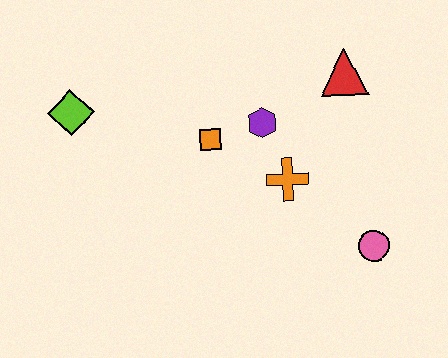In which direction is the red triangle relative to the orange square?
The red triangle is to the right of the orange square.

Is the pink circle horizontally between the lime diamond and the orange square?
No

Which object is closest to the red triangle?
The purple hexagon is closest to the red triangle.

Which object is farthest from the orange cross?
The lime diamond is farthest from the orange cross.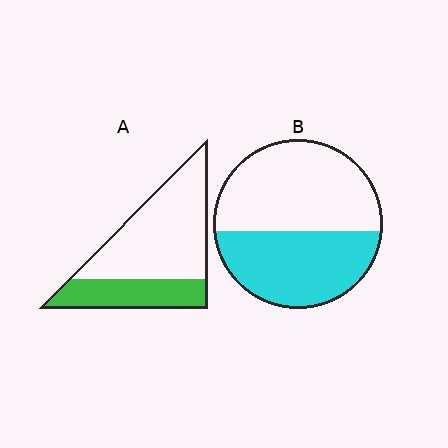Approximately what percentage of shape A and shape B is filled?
A is approximately 30% and B is approximately 45%.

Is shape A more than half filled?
No.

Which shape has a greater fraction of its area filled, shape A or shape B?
Shape B.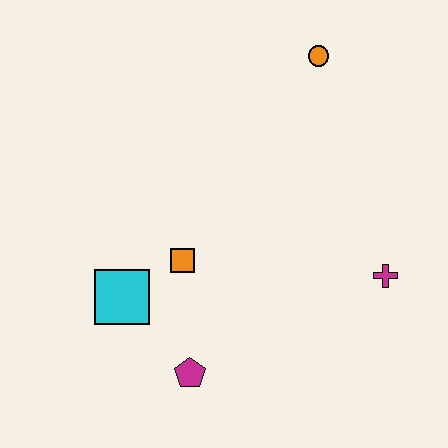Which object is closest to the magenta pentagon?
The cyan square is closest to the magenta pentagon.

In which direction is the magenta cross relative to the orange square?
The magenta cross is to the right of the orange square.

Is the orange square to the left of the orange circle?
Yes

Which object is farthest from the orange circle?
The magenta pentagon is farthest from the orange circle.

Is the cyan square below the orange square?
Yes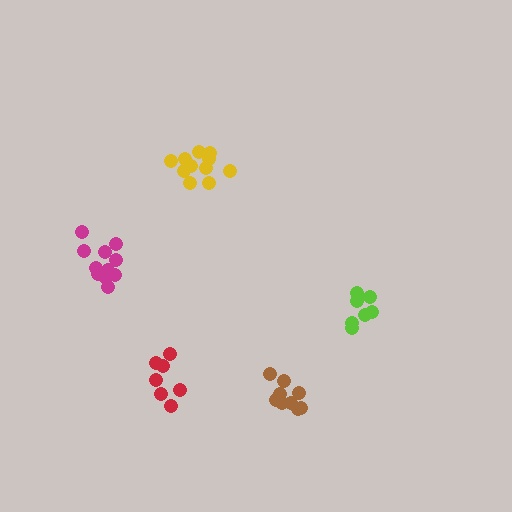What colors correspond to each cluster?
The clusters are colored: yellow, red, brown, magenta, lime.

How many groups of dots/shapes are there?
There are 5 groups.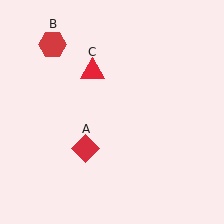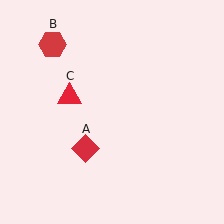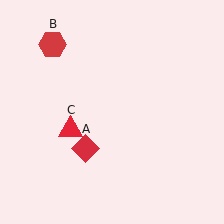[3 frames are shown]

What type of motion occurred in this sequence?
The red triangle (object C) rotated counterclockwise around the center of the scene.